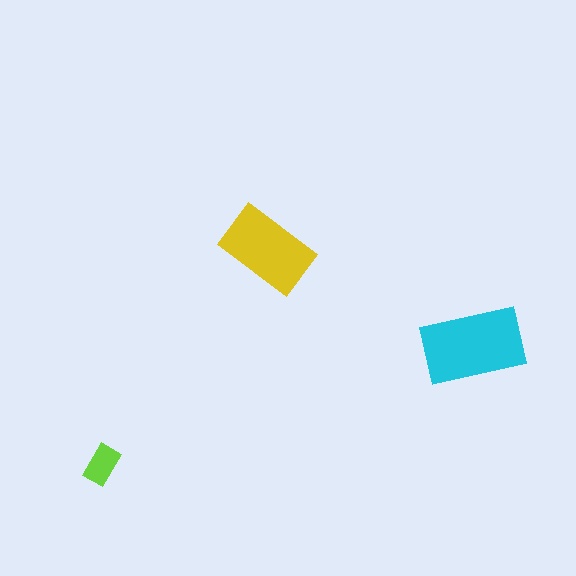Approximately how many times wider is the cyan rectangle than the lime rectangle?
About 2.5 times wider.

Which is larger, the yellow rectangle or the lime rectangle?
The yellow one.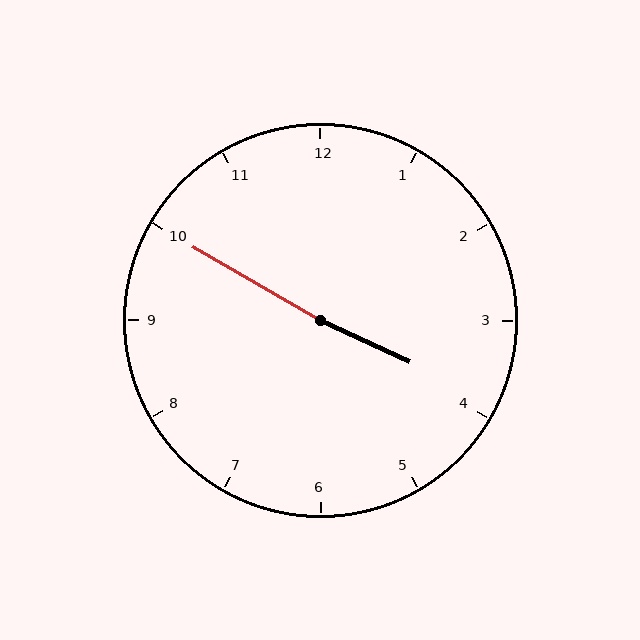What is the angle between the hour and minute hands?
Approximately 175 degrees.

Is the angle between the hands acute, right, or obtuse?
It is obtuse.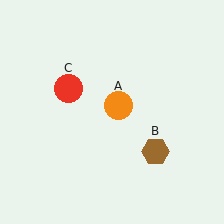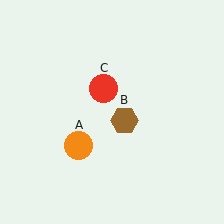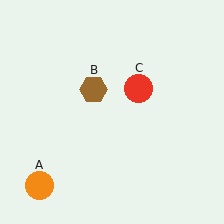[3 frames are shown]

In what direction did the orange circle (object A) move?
The orange circle (object A) moved down and to the left.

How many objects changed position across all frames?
3 objects changed position: orange circle (object A), brown hexagon (object B), red circle (object C).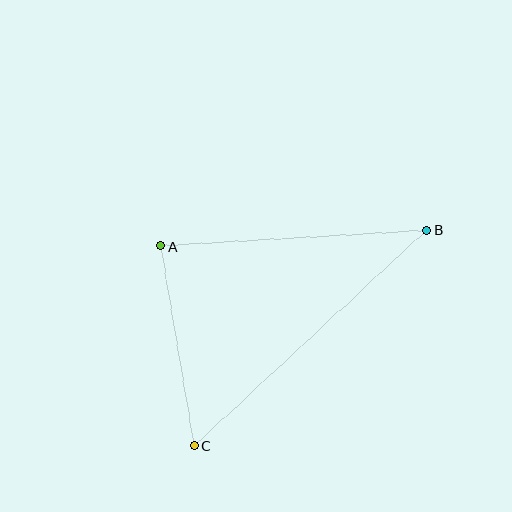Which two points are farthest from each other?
Points B and C are farthest from each other.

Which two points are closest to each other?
Points A and C are closest to each other.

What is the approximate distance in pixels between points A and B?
The distance between A and B is approximately 266 pixels.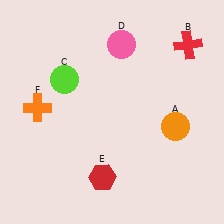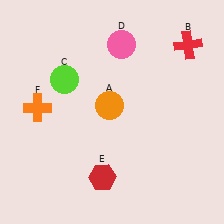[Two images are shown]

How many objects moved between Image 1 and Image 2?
1 object moved between the two images.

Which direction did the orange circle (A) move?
The orange circle (A) moved left.